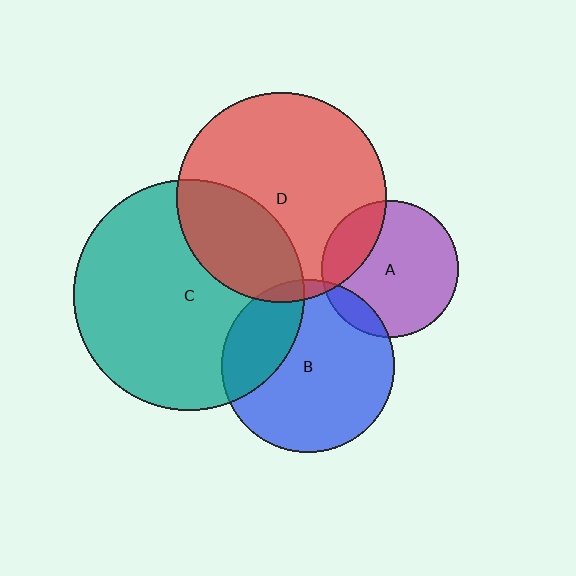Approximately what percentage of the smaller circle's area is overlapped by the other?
Approximately 5%.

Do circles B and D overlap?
Yes.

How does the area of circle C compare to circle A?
Approximately 2.8 times.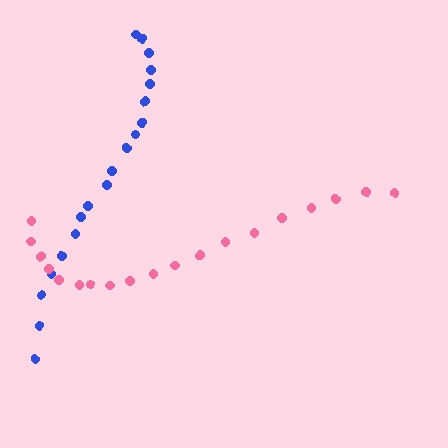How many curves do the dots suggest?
There are 2 distinct paths.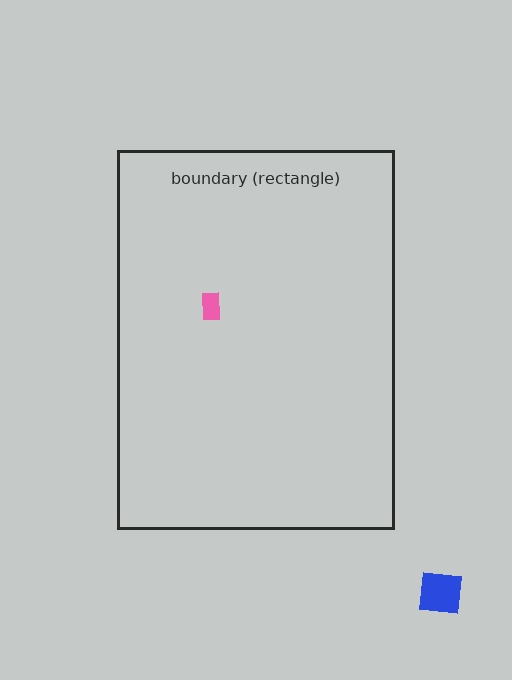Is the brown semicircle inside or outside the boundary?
Outside.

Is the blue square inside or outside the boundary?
Outside.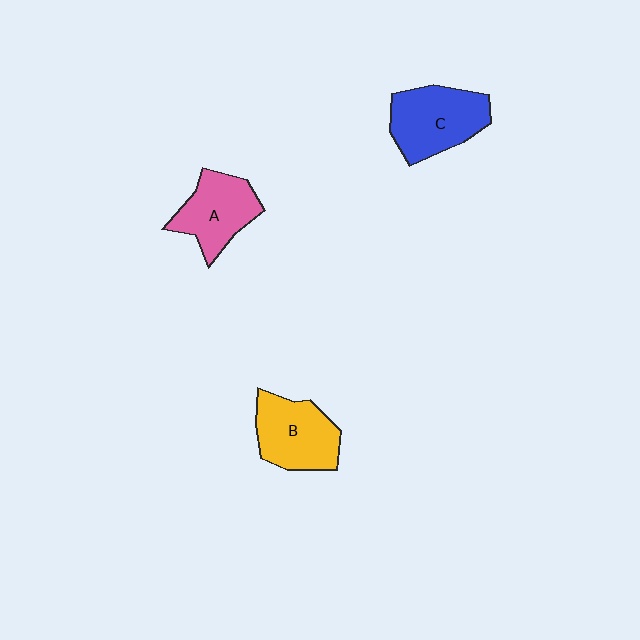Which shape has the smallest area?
Shape A (pink).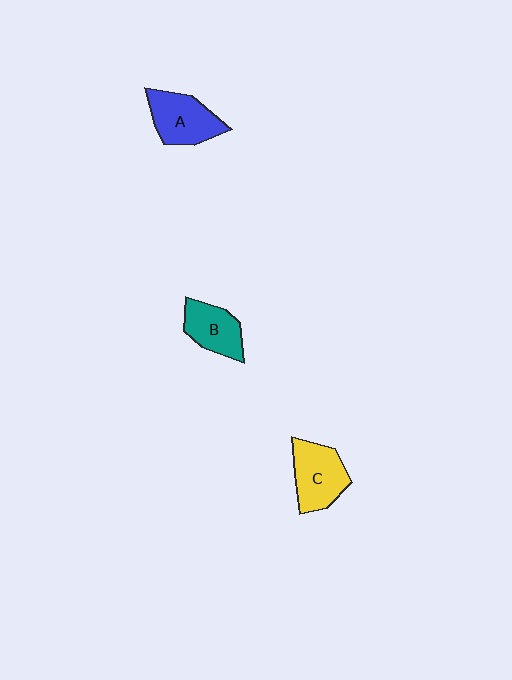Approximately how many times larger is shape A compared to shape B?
Approximately 1.2 times.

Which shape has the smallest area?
Shape B (teal).